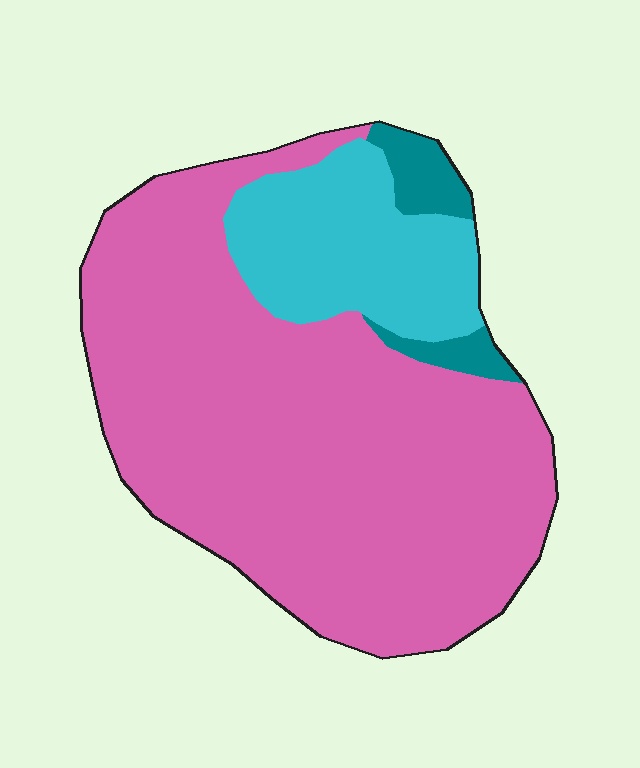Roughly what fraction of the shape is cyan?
Cyan covers about 20% of the shape.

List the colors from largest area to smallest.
From largest to smallest: pink, cyan, teal.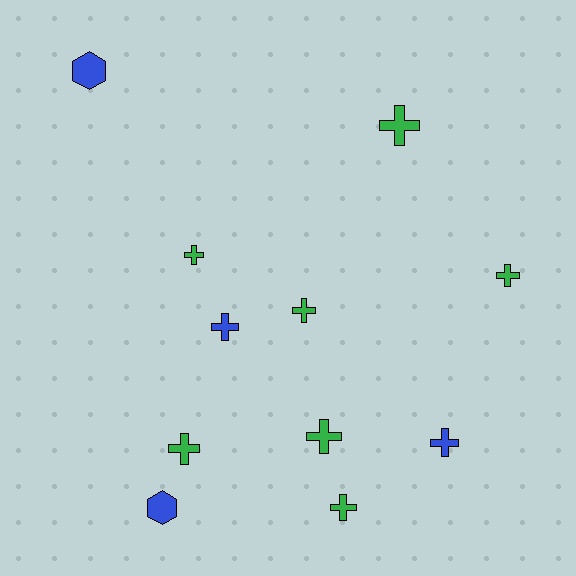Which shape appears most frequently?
Cross, with 9 objects.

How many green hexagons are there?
There are no green hexagons.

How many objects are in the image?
There are 11 objects.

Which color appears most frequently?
Green, with 7 objects.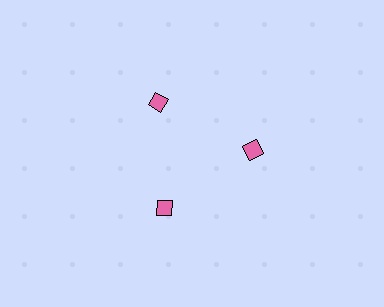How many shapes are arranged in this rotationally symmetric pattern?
There are 3 shapes, arranged in 3 groups of 1.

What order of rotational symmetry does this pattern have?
This pattern has 3-fold rotational symmetry.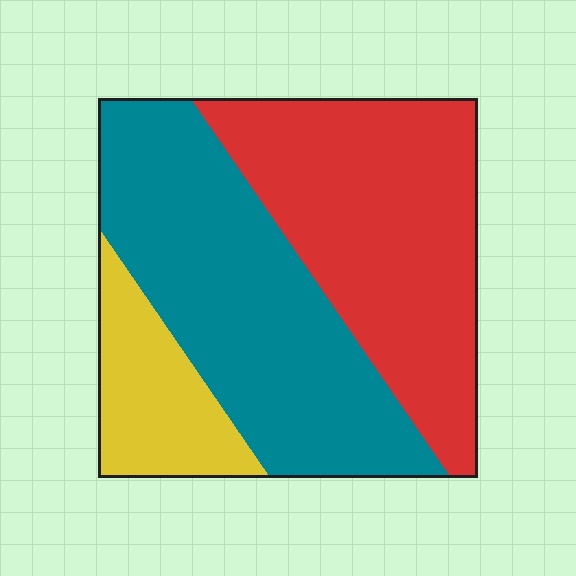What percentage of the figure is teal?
Teal covers around 45% of the figure.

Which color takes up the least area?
Yellow, at roughly 15%.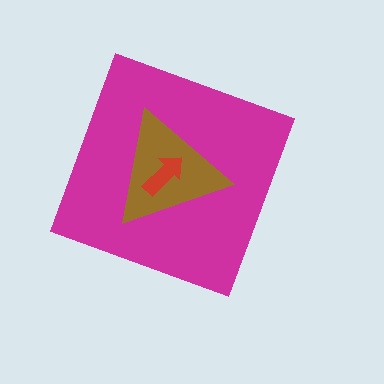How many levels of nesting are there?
3.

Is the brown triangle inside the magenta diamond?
Yes.